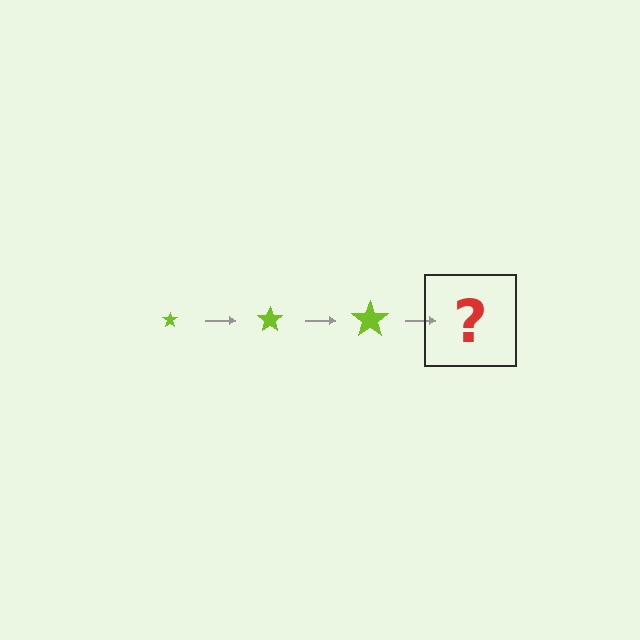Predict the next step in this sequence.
The next step is a lime star, larger than the previous one.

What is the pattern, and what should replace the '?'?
The pattern is that the star gets progressively larger each step. The '?' should be a lime star, larger than the previous one.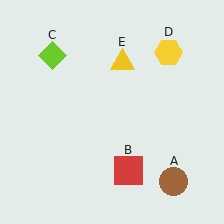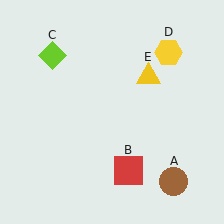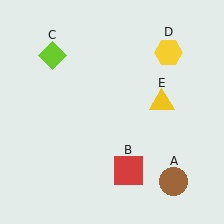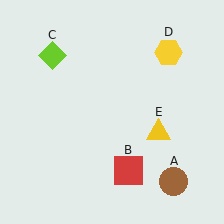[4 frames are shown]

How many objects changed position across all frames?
1 object changed position: yellow triangle (object E).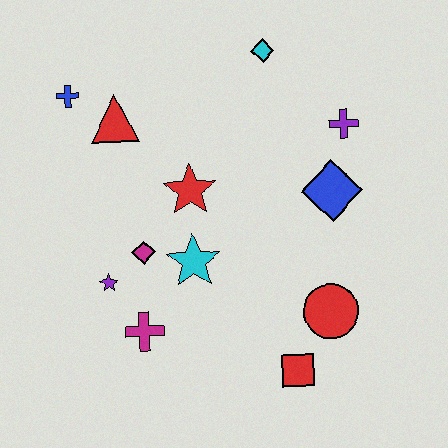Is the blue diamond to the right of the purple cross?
No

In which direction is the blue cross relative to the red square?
The blue cross is above the red square.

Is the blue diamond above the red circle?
Yes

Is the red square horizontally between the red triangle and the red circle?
Yes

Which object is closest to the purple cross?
The blue diamond is closest to the purple cross.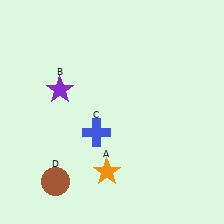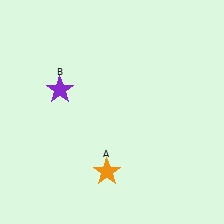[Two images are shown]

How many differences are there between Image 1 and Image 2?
There are 2 differences between the two images.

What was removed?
The brown circle (D), the blue cross (C) were removed in Image 2.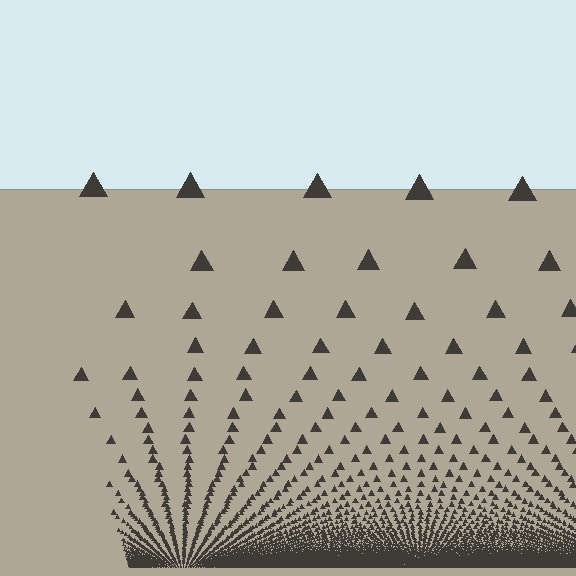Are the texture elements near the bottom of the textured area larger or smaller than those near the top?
Smaller. The gradient is inverted — elements near the bottom are smaller and denser.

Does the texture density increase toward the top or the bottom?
Density increases toward the bottom.